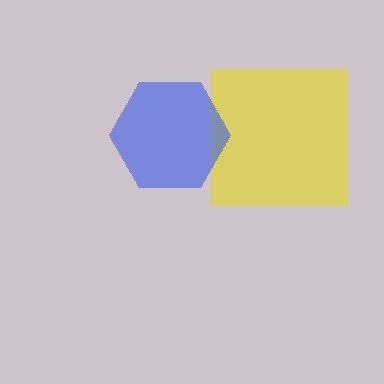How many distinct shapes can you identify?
There are 2 distinct shapes: a yellow square, a blue hexagon.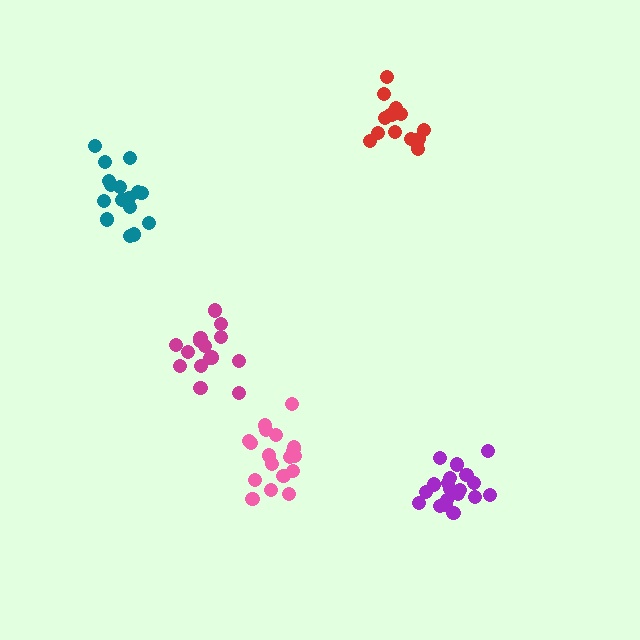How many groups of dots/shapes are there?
There are 5 groups.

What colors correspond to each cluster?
The clusters are colored: pink, purple, red, magenta, teal.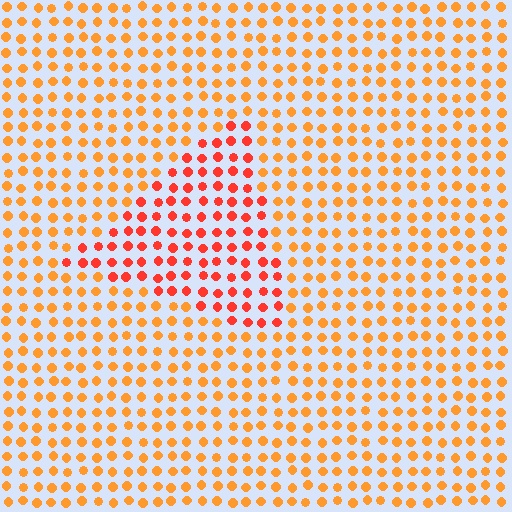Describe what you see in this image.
The image is filled with small orange elements in a uniform arrangement. A triangle-shaped region is visible where the elements are tinted to a slightly different hue, forming a subtle color boundary.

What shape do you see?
I see a triangle.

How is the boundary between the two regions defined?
The boundary is defined purely by a slight shift in hue (about 29 degrees). Spacing, size, and orientation are identical on both sides.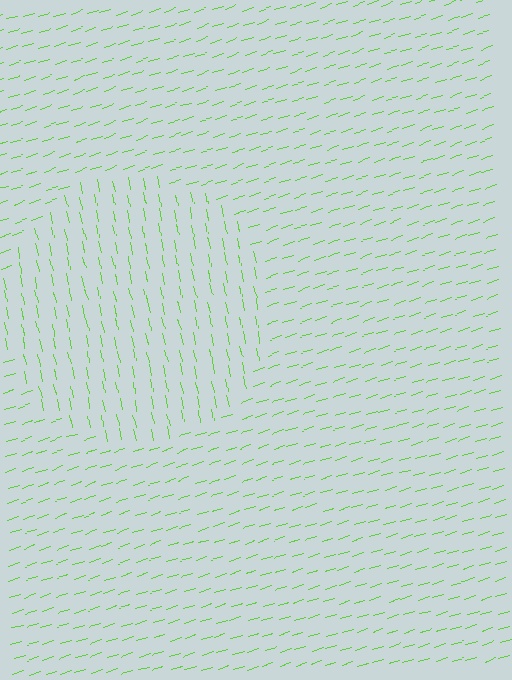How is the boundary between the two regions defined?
The boundary is defined purely by a change in line orientation (approximately 83 degrees difference). All lines are the same color and thickness.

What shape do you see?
I see a circle.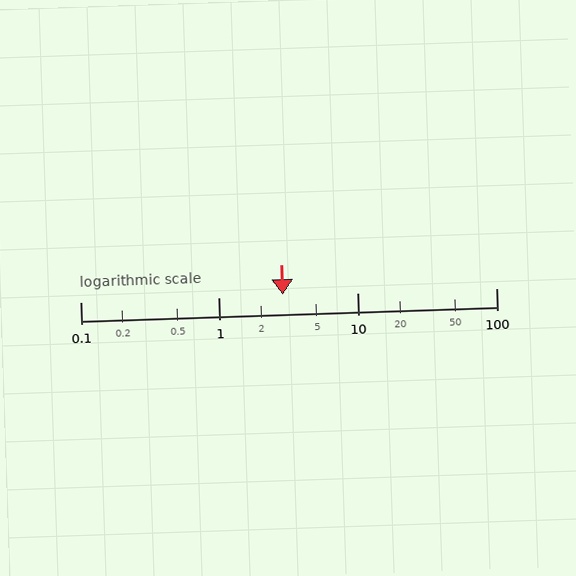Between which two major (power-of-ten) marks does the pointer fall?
The pointer is between 1 and 10.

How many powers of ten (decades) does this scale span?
The scale spans 3 decades, from 0.1 to 100.